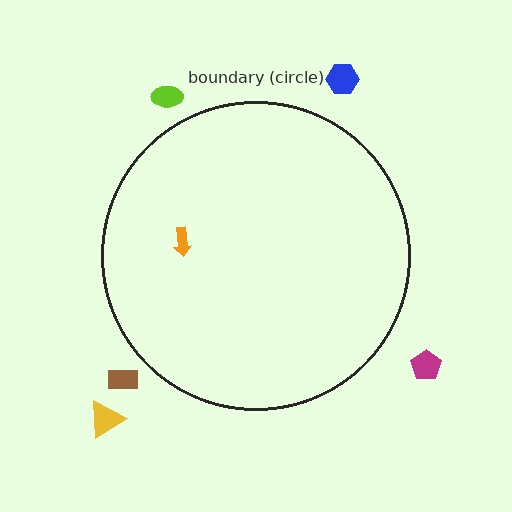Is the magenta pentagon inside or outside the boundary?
Outside.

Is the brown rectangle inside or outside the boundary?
Outside.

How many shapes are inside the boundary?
1 inside, 5 outside.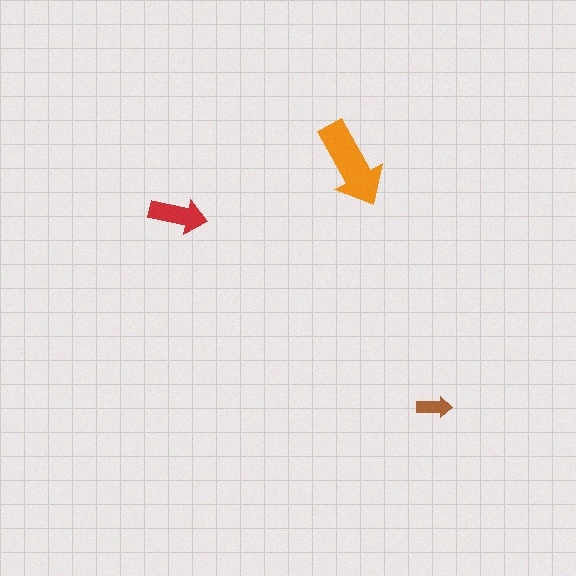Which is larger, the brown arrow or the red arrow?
The red one.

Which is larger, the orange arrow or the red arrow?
The orange one.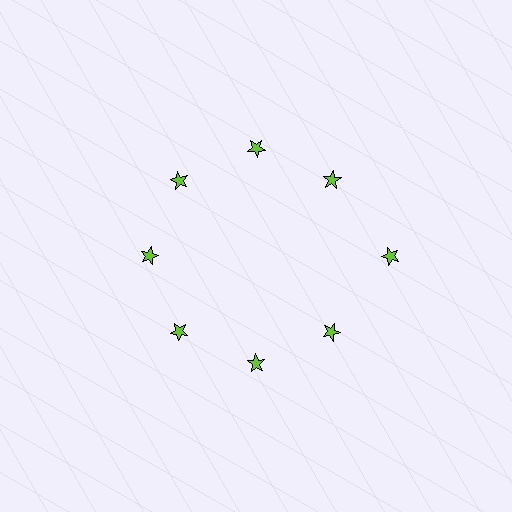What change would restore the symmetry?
The symmetry would be restored by moving it inward, back onto the ring so that all 8 stars sit at equal angles and equal distance from the center.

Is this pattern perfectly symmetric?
No. The 8 lime stars are arranged in a ring, but one element near the 3 o'clock position is pushed outward from the center, breaking the 8-fold rotational symmetry.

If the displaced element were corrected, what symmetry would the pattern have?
It would have 8-fold rotational symmetry — the pattern would map onto itself every 45 degrees.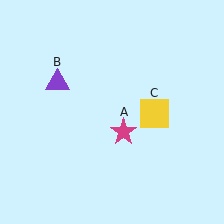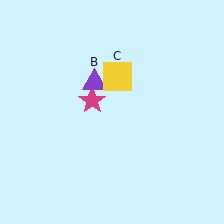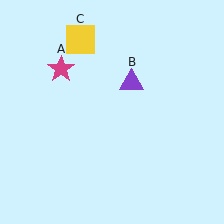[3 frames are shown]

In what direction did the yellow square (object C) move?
The yellow square (object C) moved up and to the left.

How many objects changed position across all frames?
3 objects changed position: magenta star (object A), purple triangle (object B), yellow square (object C).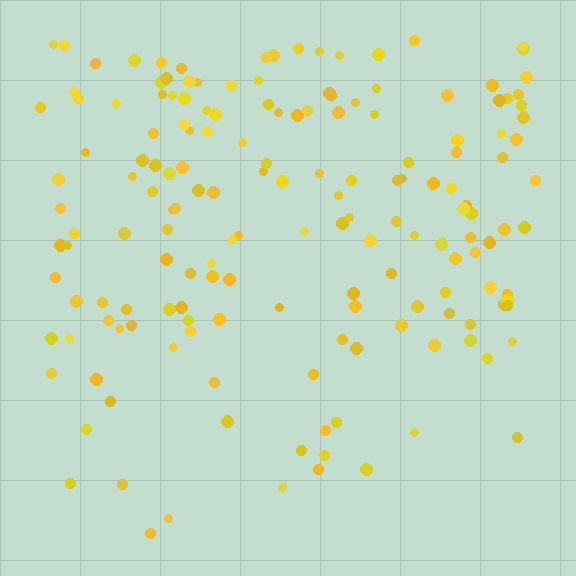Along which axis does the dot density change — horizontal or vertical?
Vertical.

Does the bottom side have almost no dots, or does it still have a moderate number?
Still a moderate number, just noticeably fewer than the top.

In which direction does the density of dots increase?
From bottom to top, with the top side densest.